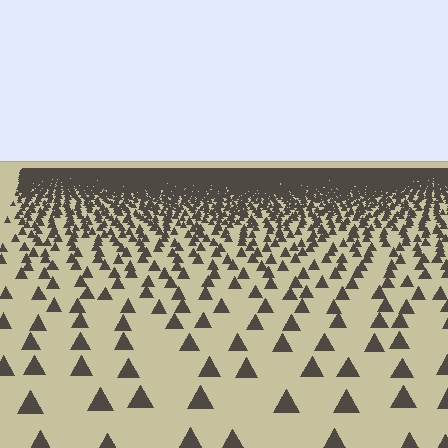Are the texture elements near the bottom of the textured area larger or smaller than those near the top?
Larger. Near the bottom, elements are closer to the viewer and appear at a bigger on-screen size.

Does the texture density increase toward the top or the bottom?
Density increases toward the top.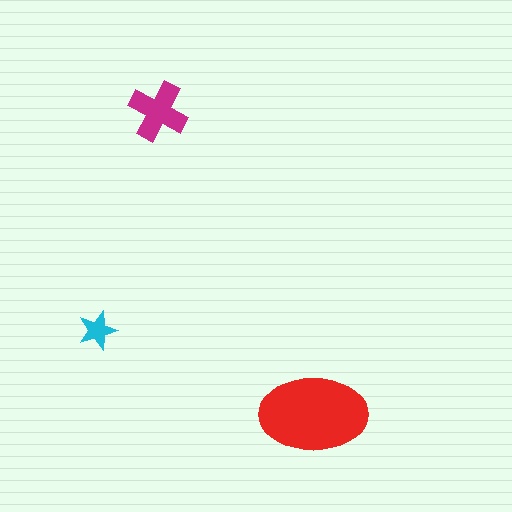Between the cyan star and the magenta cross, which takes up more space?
The magenta cross.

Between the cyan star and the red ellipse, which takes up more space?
The red ellipse.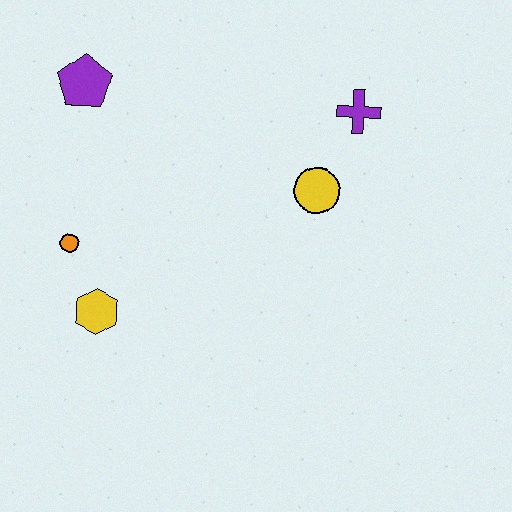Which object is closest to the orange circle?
The yellow hexagon is closest to the orange circle.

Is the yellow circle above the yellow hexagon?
Yes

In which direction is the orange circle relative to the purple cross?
The orange circle is to the left of the purple cross.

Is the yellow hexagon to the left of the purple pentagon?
No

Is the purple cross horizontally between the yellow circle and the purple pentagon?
No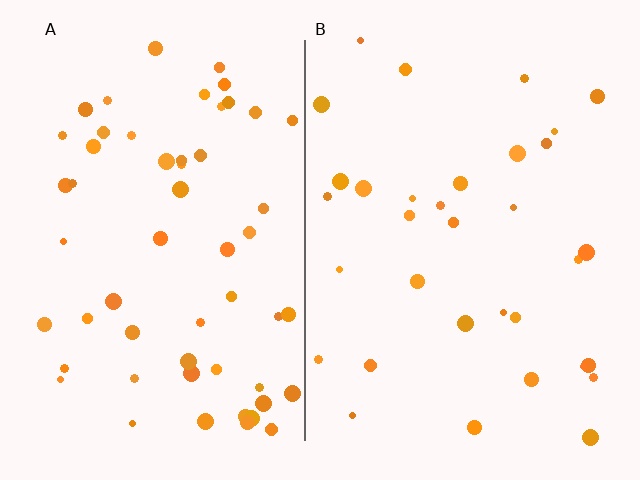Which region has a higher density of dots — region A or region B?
A (the left).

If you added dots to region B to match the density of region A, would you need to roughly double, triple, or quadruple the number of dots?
Approximately double.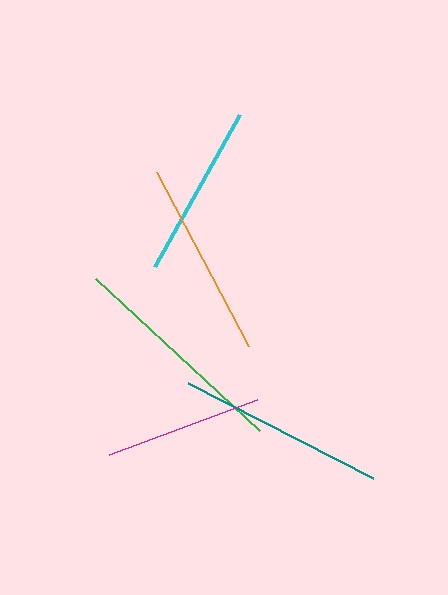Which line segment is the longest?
The green line is the longest at approximately 224 pixels.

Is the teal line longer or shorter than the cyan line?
The teal line is longer than the cyan line.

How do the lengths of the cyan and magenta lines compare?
The cyan and magenta lines are approximately the same length.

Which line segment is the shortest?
The magenta line is the shortest at approximately 159 pixels.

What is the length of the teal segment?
The teal segment is approximately 208 pixels long.